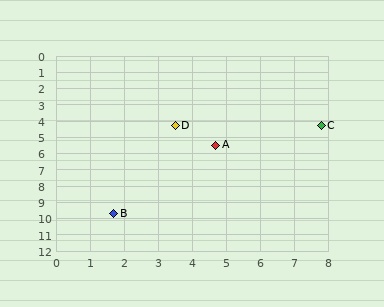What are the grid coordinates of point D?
Point D is at approximately (3.5, 4.3).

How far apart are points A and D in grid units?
Points A and D are about 1.7 grid units apart.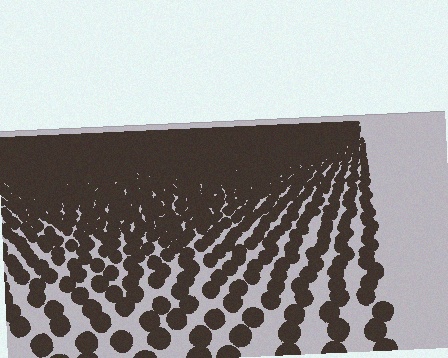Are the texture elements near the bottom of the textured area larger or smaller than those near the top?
Larger. Near the bottom, elements are closer to the viewer and appear at a bigger on-screen size.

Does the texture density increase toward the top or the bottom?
Density increases toward the top.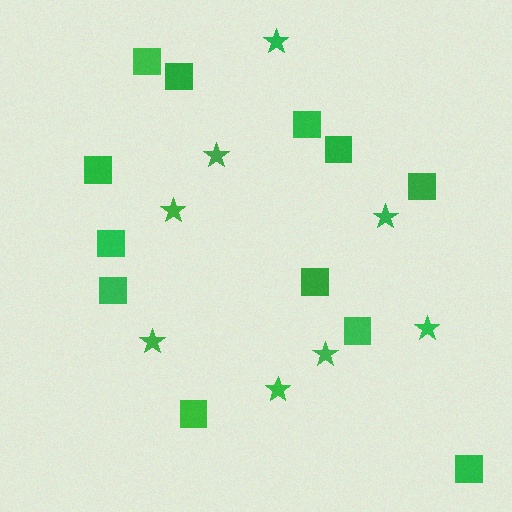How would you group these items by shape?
There are 2 groups: one group of squares (12) and one group of stars (8).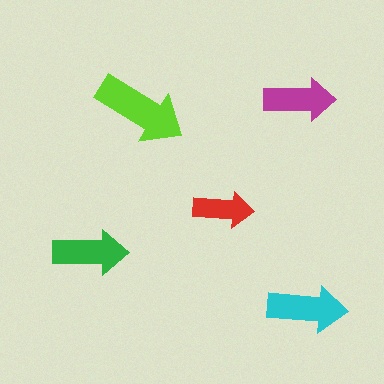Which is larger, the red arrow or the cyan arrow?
The cyan one.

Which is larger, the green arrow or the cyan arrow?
The cyan one.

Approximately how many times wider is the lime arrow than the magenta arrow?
About 1.5 times wider.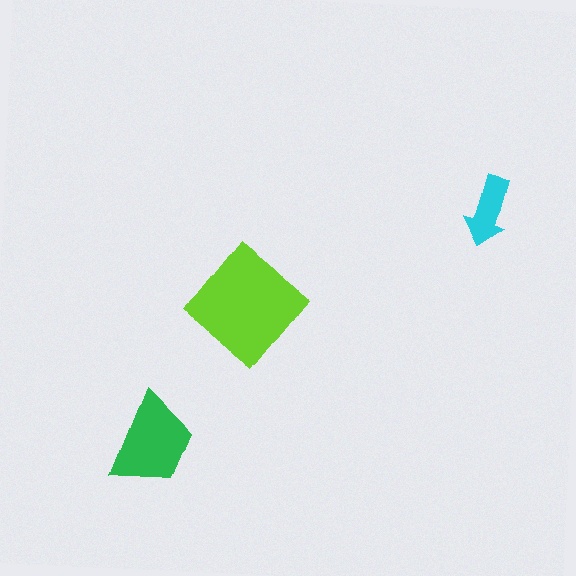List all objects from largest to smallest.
The lime diamond, the green trapezoid, the cyan arrow.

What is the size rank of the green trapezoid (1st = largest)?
2nd.